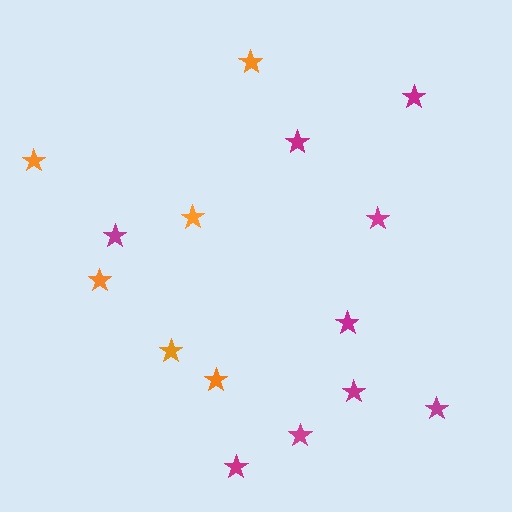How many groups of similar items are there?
There are 2 groups: one group of orange stars (6) and one group of magenta stars (9).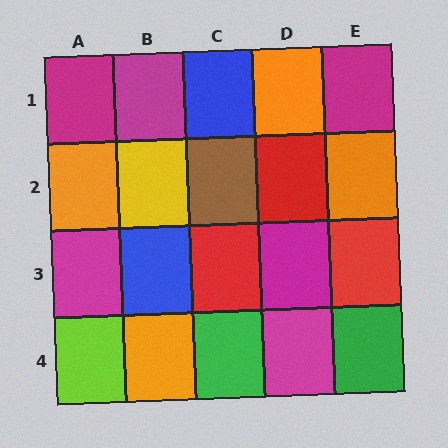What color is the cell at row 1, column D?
Orange.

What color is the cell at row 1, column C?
Blue.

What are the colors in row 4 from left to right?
Lime, orange, green, magenta, green.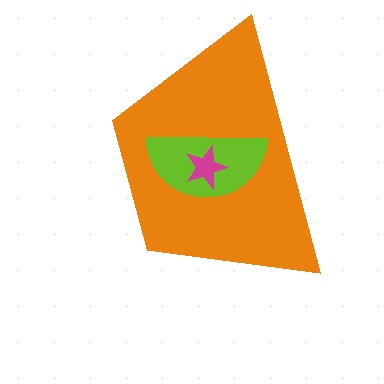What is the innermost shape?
The magenta star.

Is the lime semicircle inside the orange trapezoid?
Yes.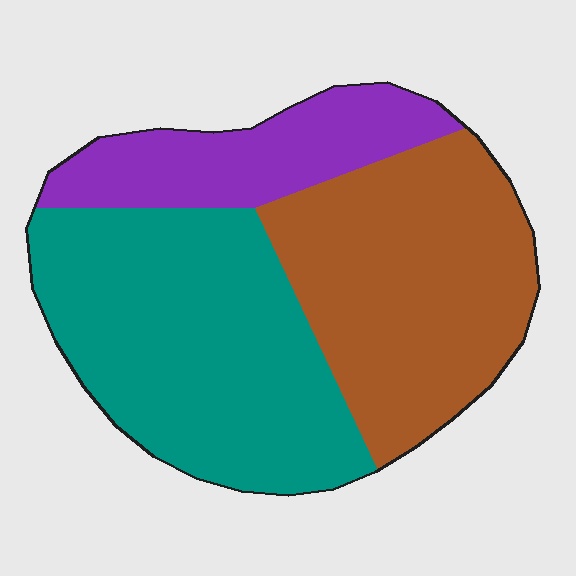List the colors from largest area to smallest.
From largest to smallest: teal, brown, purple.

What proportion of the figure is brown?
Brown covers around 40% of the figure.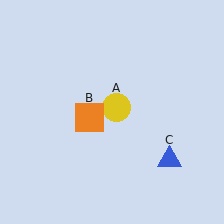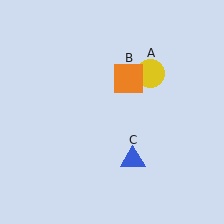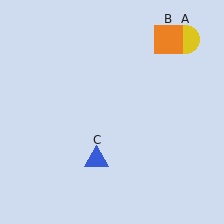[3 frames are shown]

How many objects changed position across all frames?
3 objects changed position: yellow circle (object A), orange square (object B), blue triangle (object C).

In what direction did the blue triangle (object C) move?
The blue triangle (object C) moved left.